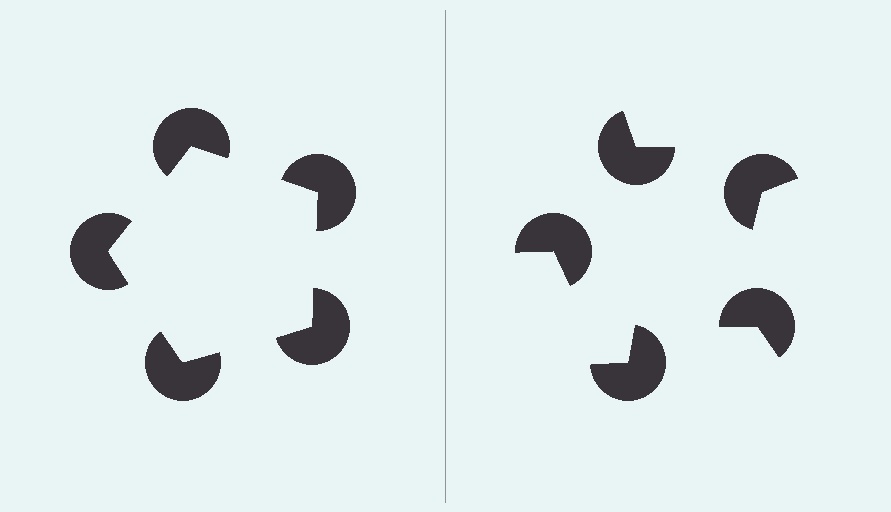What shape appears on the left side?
An illusory pentagon.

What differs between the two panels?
The pac-man discs are positioned identically on both sides; only the wedge orientations differ. On the left they align to a pentagon; on the right they are misaligned.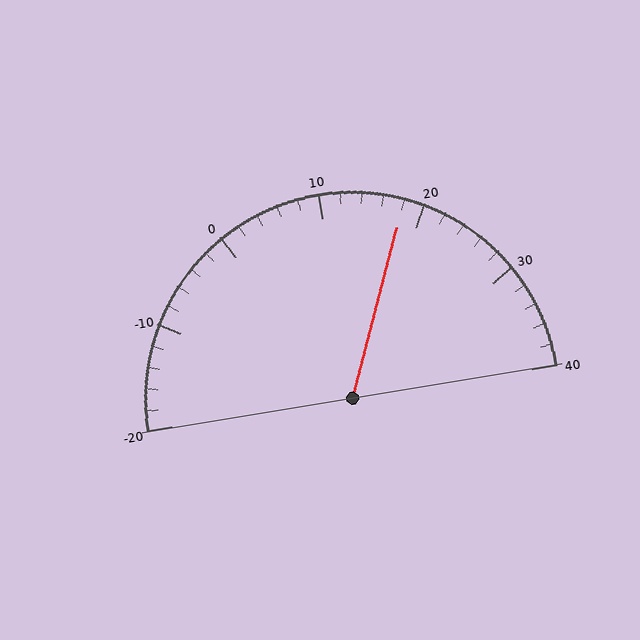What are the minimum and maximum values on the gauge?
The gauge ranges from -20 to 40.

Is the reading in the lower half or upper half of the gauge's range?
The reading is in the upper half of the range (-20 to 40).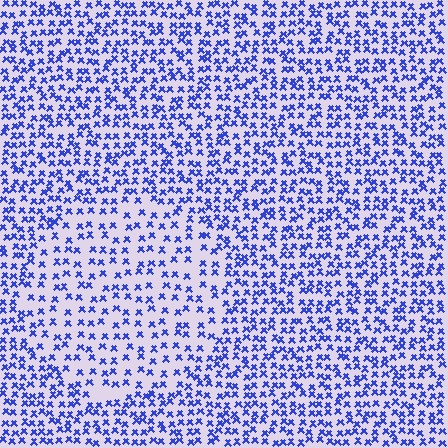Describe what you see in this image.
The image contains small blue elements arranged at two different densities. A circle-shaped region is visible where the elements are less densely packed than the surrounding area.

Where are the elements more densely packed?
The elements are more densely packed outside the circle boundary.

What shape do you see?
I see a circle.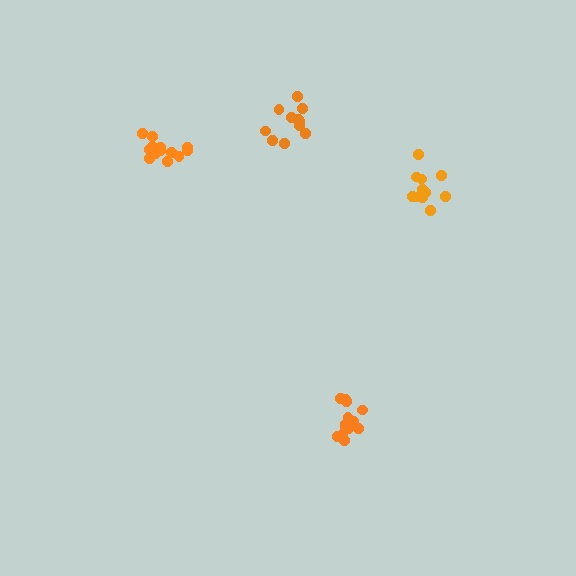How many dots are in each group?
Group 1: 11 dots, Group 2: 13 dots, Group 3: 12 dots, Group 4: 13 dots (49 total).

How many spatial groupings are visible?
There are 4 spatial groupings.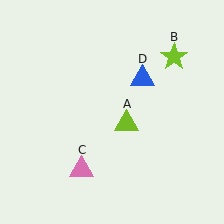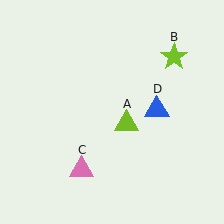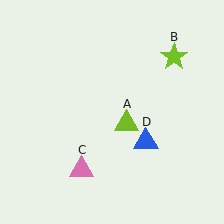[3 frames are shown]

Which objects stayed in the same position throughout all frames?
Lime triangle (object A) and lime star (object B) and pink triangle (object C) remained stationary.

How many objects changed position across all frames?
1 object changed position: blue triangle (object D).